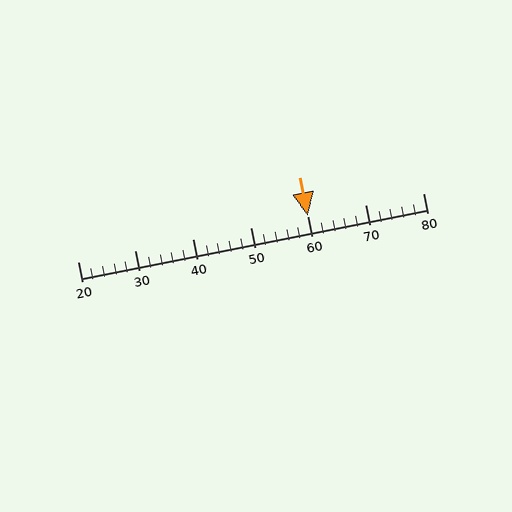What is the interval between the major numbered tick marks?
The major tick marks are spaced 10 units apart.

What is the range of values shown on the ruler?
The ruler shows values from 20 to 80.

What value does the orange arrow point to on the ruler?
The orange arrow points to approximately 60.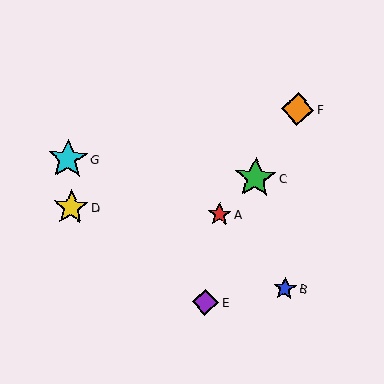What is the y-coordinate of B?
Object B is at y≈289.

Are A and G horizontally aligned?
No, A is at y≈215 and G is at y≈159.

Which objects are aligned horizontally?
Objects A, D are aligned horizontally.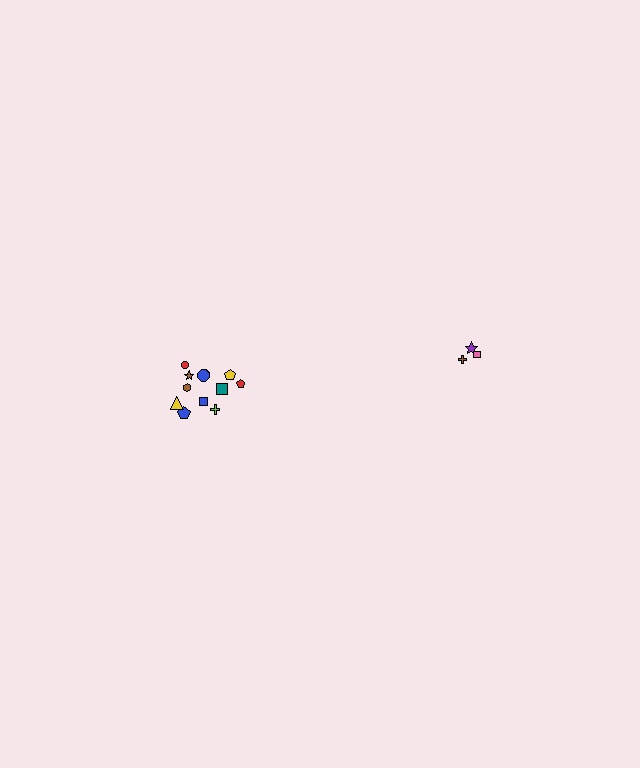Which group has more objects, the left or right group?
The left group.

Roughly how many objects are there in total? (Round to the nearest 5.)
Roughly 15 objects in total.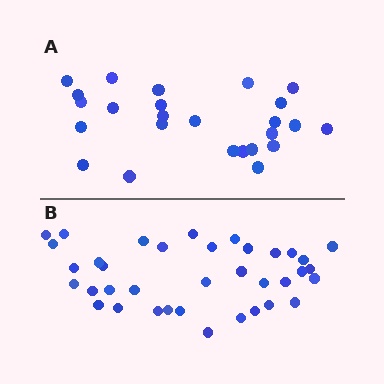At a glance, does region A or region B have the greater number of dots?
Region B (the bottom region) has more dots.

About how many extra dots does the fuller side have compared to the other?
Region B has roughly 12 or so more dots than region A.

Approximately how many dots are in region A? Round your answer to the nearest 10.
About 20 dots. (The exact count is 25, which rounds to 20.)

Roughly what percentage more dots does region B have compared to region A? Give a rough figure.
About 50% more.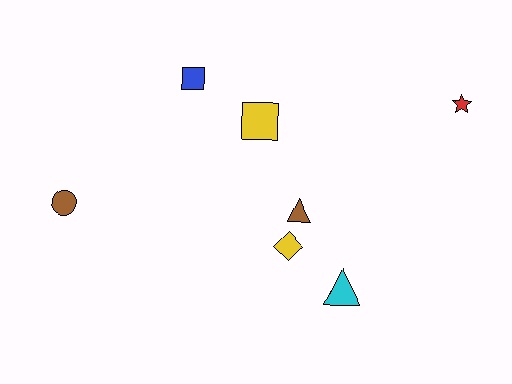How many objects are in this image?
There are 7 objects.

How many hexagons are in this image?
There are no hexagons.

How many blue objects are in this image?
There is 1 blue object.